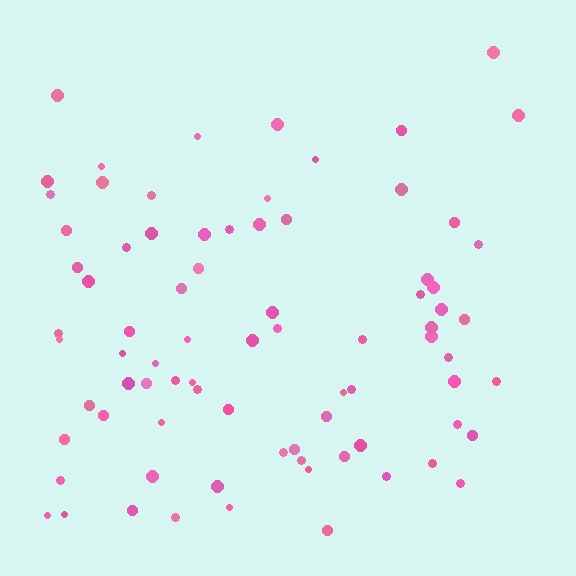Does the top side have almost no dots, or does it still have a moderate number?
Still a moderate number, just noticeably fewer than the bottom.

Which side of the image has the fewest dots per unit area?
The top.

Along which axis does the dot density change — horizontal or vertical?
Vertical.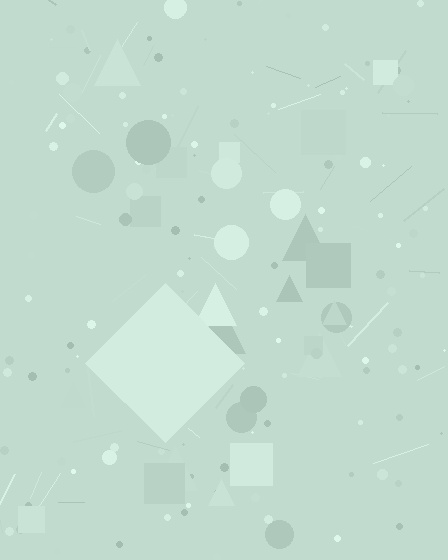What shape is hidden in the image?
A diamond is hidden in the image.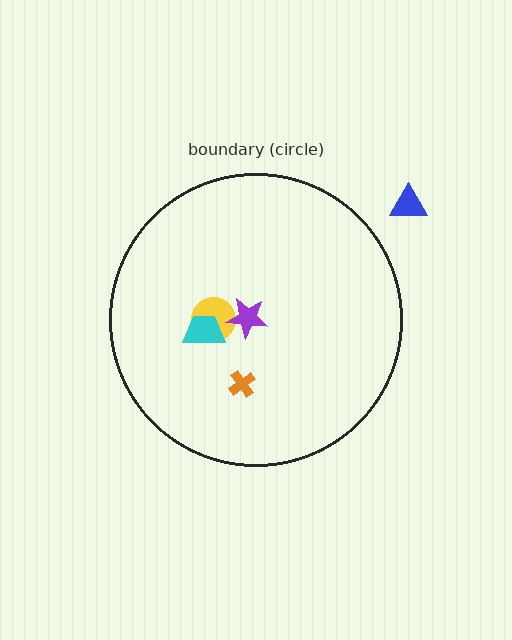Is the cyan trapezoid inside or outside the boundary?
Inside.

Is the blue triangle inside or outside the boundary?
Outside.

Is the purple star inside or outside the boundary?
Inside.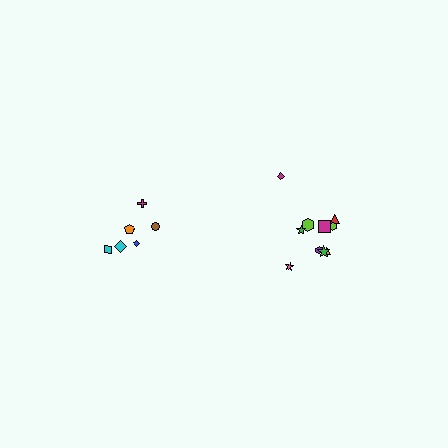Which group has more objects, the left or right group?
The right group.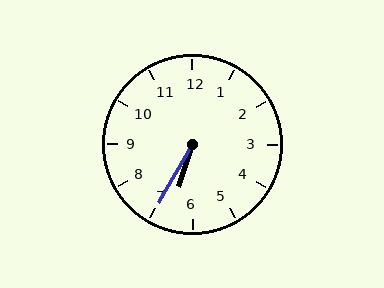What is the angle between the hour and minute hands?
Approximately 12 degrees.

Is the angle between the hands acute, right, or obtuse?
It is acute.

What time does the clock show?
6:35.